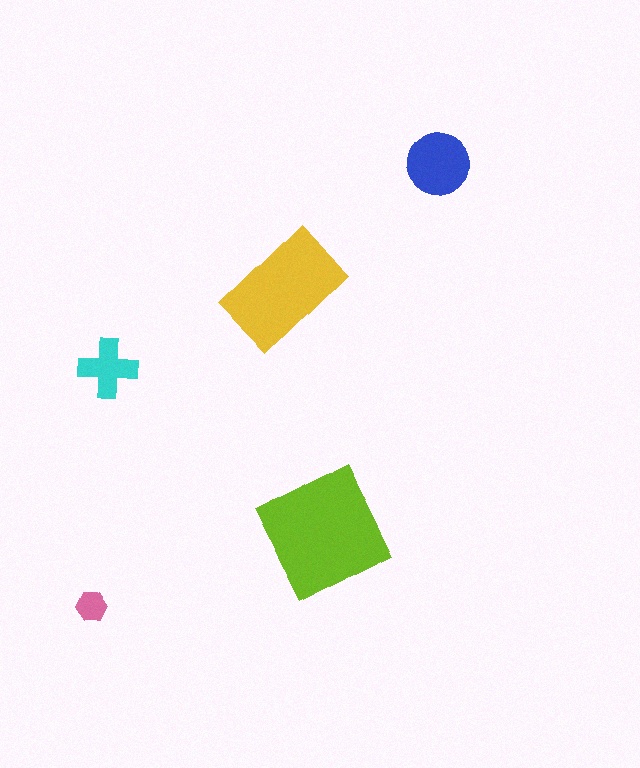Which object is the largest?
The lime square.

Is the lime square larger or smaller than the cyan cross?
Larger.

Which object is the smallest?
The pink hexagon.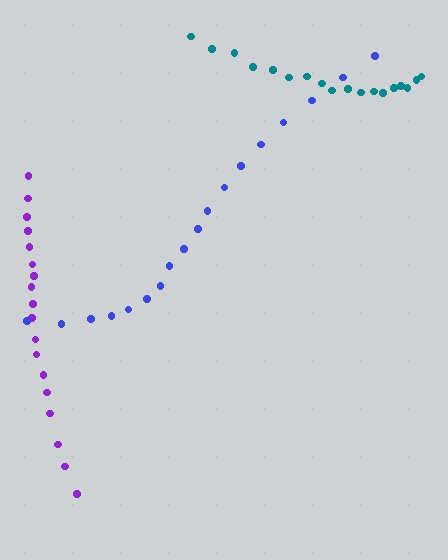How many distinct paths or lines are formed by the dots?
There are 3 distinct paths.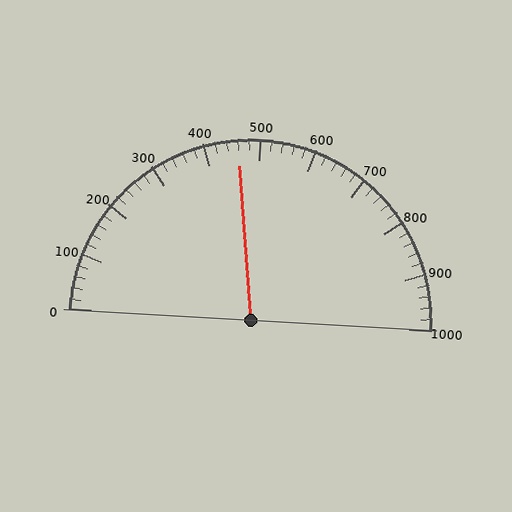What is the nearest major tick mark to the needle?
The nearest major tick mark is 500.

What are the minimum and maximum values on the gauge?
The gauge ranges from 0 to 1000.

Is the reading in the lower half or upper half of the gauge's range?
The reading is in the lower half of the range (0 to 1000).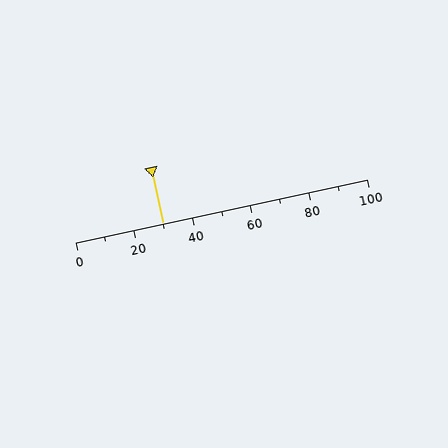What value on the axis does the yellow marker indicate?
The marker indicates approximately 30.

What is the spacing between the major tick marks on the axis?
The major ticks are spaced 20 apart.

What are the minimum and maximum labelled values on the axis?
The axis runs from 0 to 100.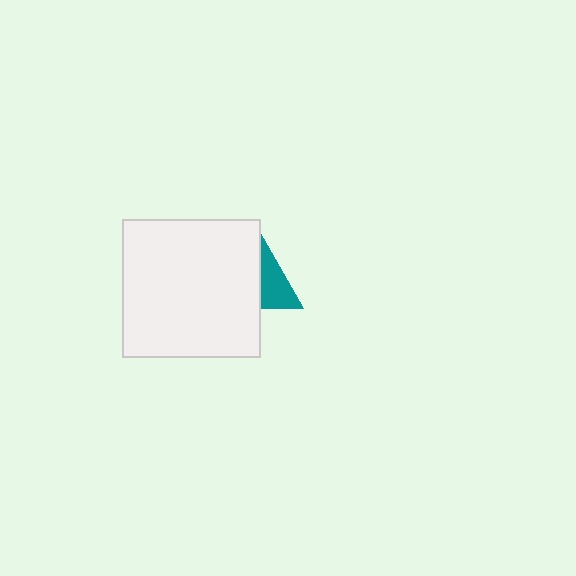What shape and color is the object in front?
The object in front is a white square.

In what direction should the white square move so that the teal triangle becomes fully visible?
The white square should move left. That is the shortest direction to clear the overlap and leave the teal triangle fully visible.